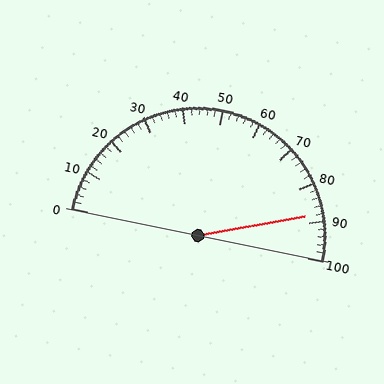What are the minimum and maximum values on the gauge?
The gauge ranges from 0 to 100.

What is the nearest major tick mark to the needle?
The nearest major tick mark is 90.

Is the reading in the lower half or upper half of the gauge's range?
The reading is in the upper half of the range (0 to 100).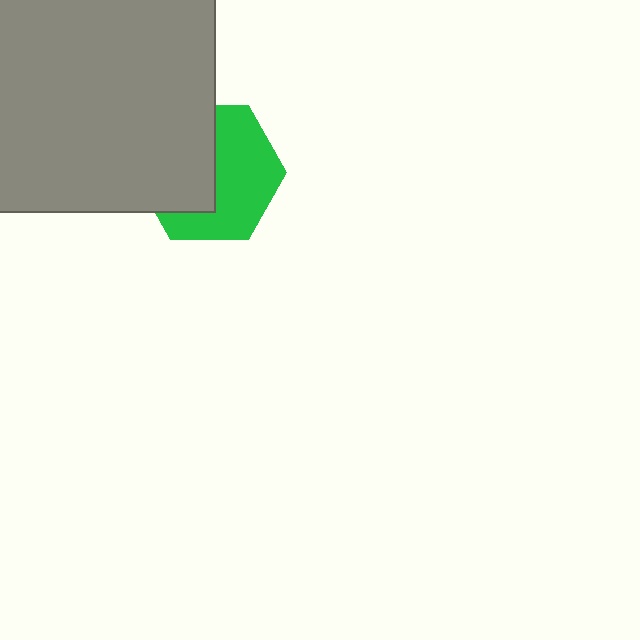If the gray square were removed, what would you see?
You would see the complete green hexagon.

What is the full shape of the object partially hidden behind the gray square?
The partially hidden object is a green hexagon.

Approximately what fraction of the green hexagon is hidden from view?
Roughly 46% of the green hexagon is hidden behind the gray square.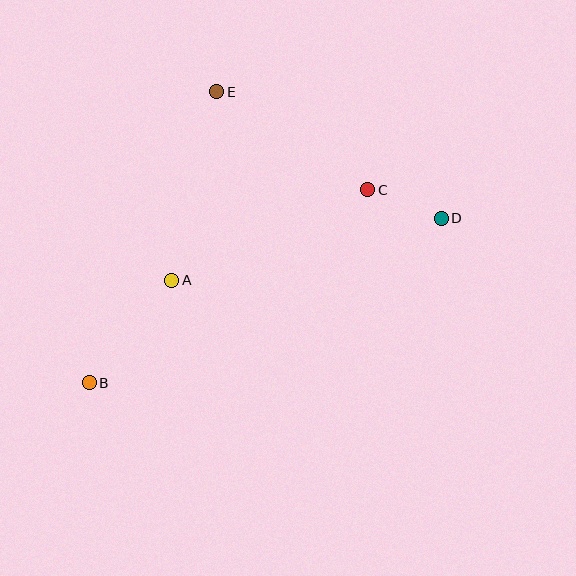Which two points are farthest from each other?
Points B and D are farthest from each other.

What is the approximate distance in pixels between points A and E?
The distance between A and E is approximately 194 pixels.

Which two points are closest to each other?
Points C and D are closest to each other.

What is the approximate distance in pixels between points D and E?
The distance between D and E is approximately 258 pixels.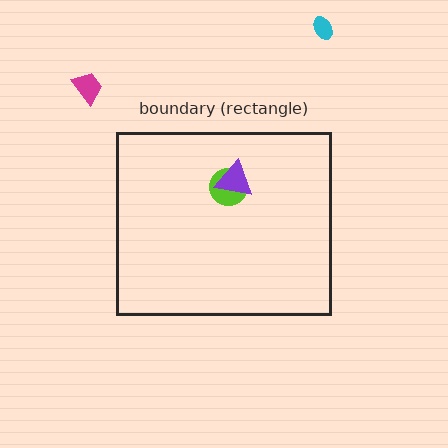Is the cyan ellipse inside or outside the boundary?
Outside.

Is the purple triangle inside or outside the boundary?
Inside.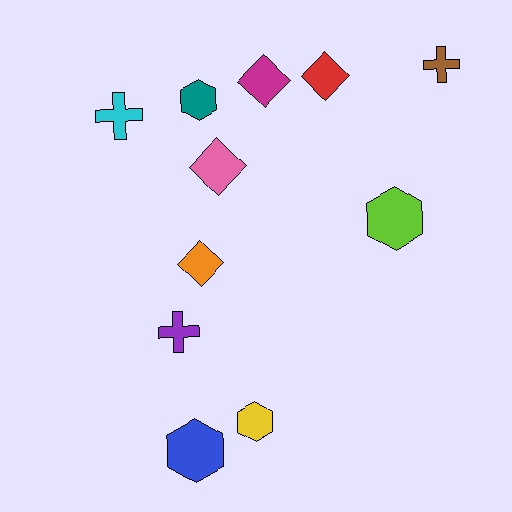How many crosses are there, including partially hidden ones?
There are 3 crosses.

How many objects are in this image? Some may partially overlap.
There are 11 objects.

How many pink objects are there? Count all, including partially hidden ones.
There is 1 pink object.